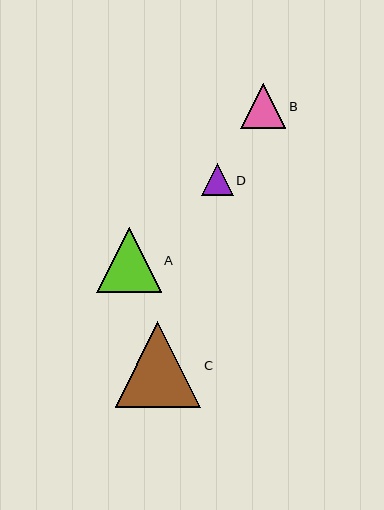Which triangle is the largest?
Triangle C is the largest with a size of approximately 86 pixels.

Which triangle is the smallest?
Triangle D is the smallest with a size of approximately 32 pixels.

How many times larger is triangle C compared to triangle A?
Triangle C is approximately 1.3 times the size of triangle A.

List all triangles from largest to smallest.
From largest to smallest: C, A, B, D.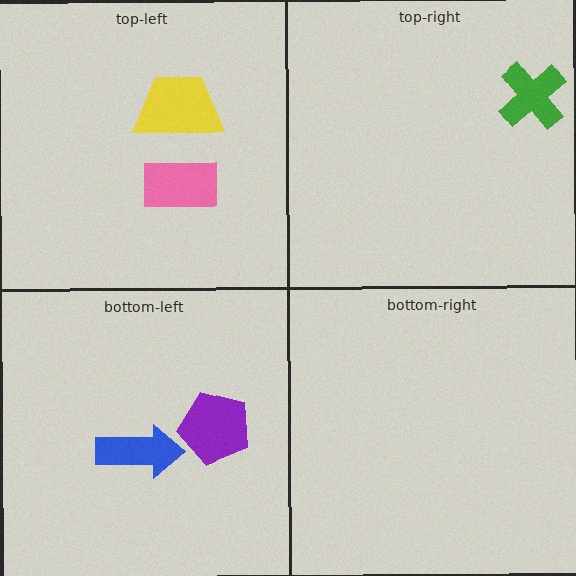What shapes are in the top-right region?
The green cross.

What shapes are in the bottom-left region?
The purple pentagon, the blue arrow.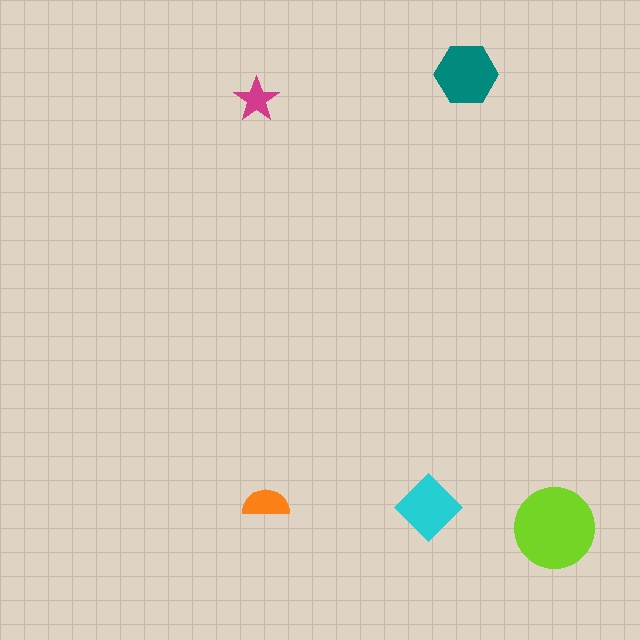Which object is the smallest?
The magenta star.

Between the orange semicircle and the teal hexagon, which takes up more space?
The teal hexagon.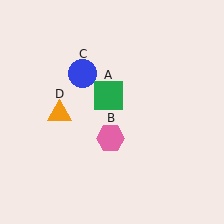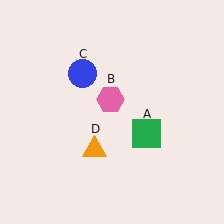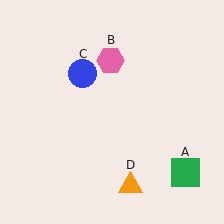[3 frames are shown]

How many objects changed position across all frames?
3 objects changed position: green square (object A), pink hexagon (object B), orange triangle (object D).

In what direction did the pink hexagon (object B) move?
The pink hexagon (object B) moved up.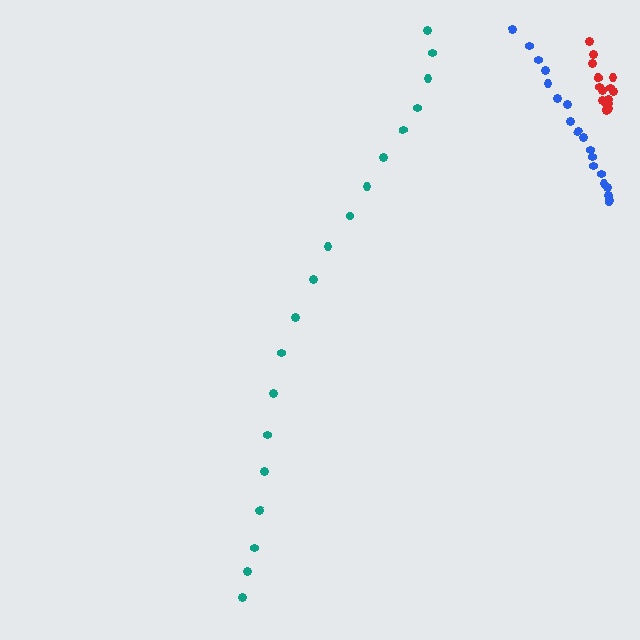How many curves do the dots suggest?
There are 3 distinct paths.